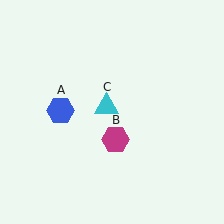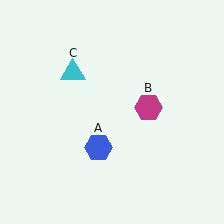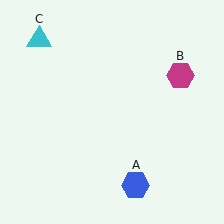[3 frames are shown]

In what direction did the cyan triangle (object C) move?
The cyan triangle (object C) moved up and to the left.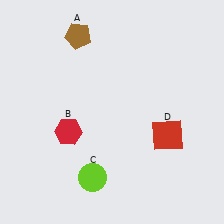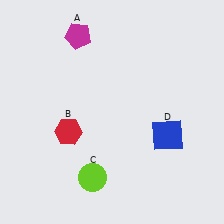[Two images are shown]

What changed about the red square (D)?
In Image 1, D is red. In Image 2, it changed to blue.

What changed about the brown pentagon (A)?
In Image 1, A is brown. In Image 2, it changed to magenta.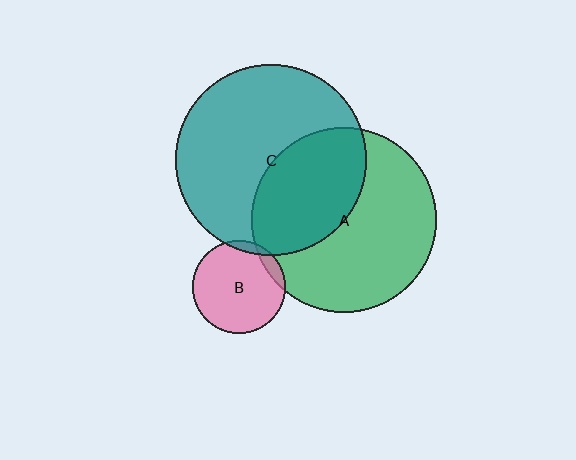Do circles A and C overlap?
Yes.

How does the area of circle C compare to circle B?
Approximately 4.2 times.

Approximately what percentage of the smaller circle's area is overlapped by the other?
Approximately 40%.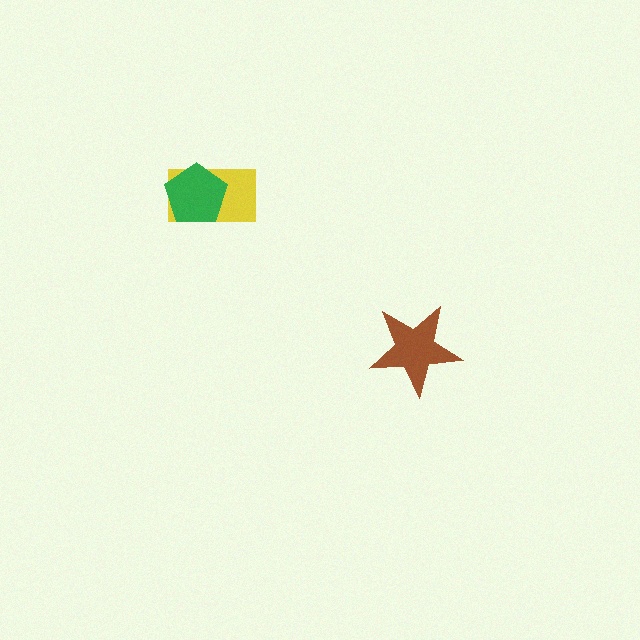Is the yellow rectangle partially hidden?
Yes, it is partially covered by another shape.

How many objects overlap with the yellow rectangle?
1 object overlaps with the yellow rectangle.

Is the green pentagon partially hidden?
No, no other shape covers it.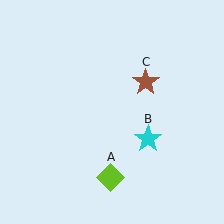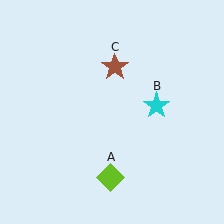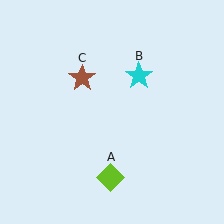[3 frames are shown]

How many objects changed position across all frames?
2 objects changed position: cyan star (object B), brown star (object C).